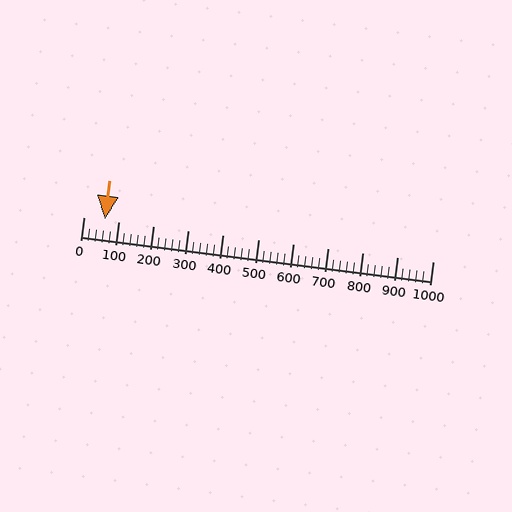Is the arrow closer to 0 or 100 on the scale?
The arrow is closer to 100.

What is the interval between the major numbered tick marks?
The major tick marks are spaced 100 units apart.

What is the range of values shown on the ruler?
The ruler shows values from 0 to 1000.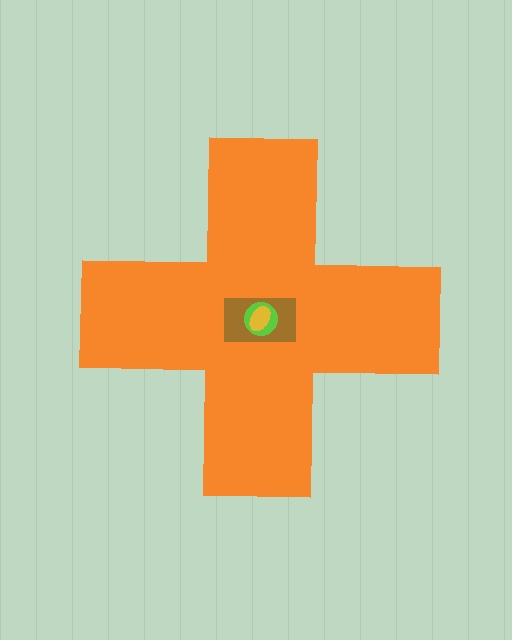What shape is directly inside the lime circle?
The yellow ellipse.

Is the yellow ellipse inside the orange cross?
Yes.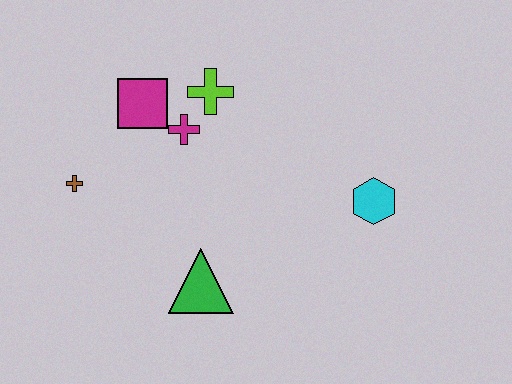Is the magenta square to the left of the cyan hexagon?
Yes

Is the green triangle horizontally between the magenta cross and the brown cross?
No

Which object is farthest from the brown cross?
The cyan hexagon is farthest from the brown cross.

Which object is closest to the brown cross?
The magenta square is closest to the brown cross.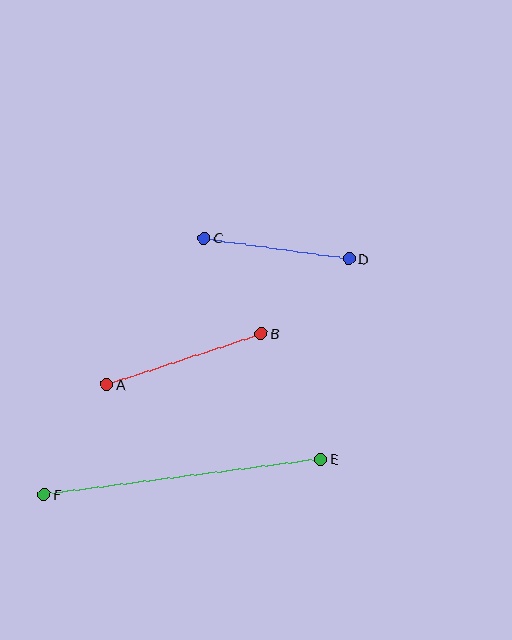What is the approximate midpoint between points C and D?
The midpoint is at approximately (277, 248) pixels.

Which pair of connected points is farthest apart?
Points E and F are farthest apart.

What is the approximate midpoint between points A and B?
The midpoint is at approximately (184, 359) pixels.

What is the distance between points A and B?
The distance is approximately 163 pixels.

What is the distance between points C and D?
The distance is approximately 147 pixels.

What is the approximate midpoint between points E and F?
The midpoint is at approximately (183, 477) pixels.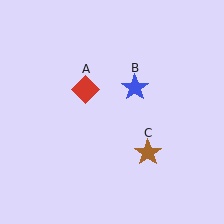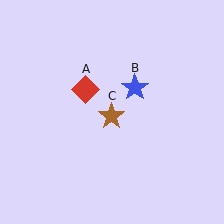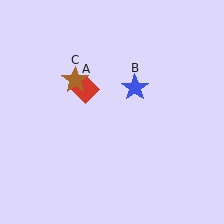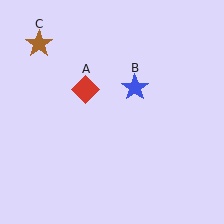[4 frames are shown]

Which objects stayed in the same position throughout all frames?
Red diamond (object A) and blue star (object B) remained stationary.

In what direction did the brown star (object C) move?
The brown star (object C) moved up and to the left.